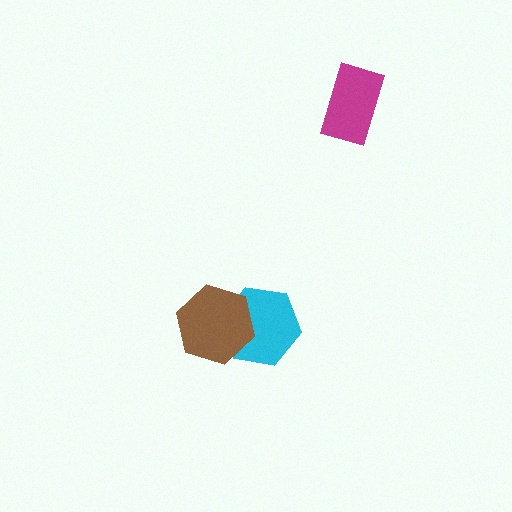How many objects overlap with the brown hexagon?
1 object overlaps with the brown hexagon.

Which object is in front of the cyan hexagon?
The brown hexagon is in front of the cyan hexagon.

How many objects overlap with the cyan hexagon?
1 object overlaps with the cyan hexagon.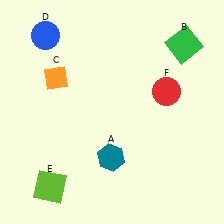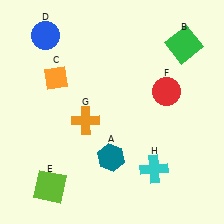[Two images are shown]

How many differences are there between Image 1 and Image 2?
There are 2 differences between the two images.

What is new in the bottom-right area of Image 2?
A cyan cross (H) was added in the bottom-right area of Image 2.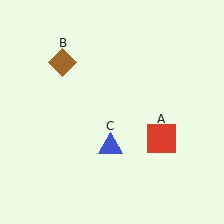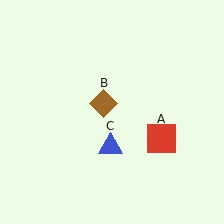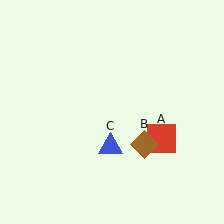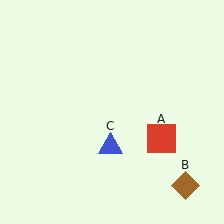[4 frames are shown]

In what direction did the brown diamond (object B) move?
The brown diamond (object B) moved down and to the right.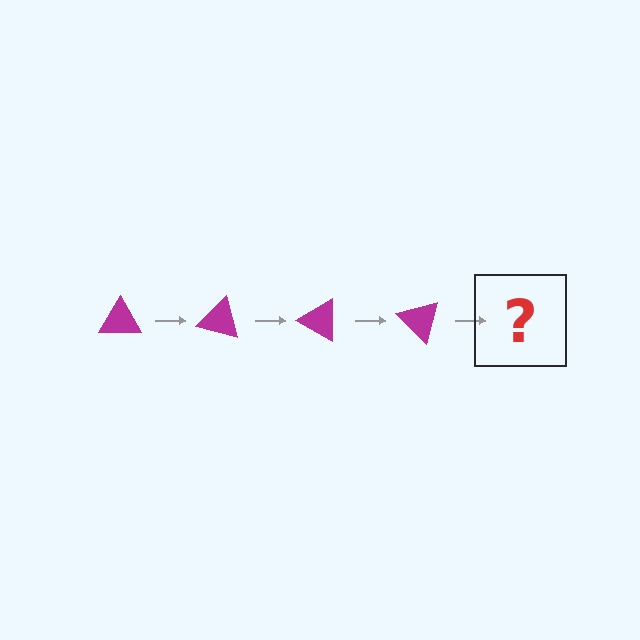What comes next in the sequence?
The next element should be a magenta triangle rotated 60 degrees.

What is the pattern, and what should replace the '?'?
The pattern is that the triangle rotates 15 degrees each step. The '?' should be a magenta triangle rotated 60 degrees.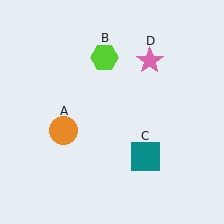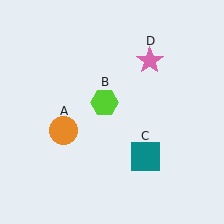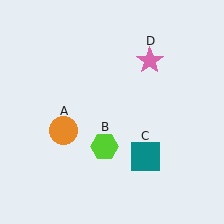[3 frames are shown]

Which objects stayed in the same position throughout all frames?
Orange circle (object A) and teal square (object C) and pink star (object D) remained stationary.